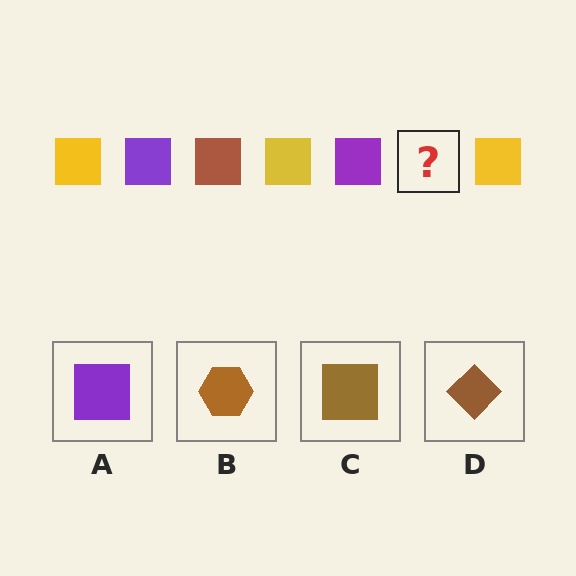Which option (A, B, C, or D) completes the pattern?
C.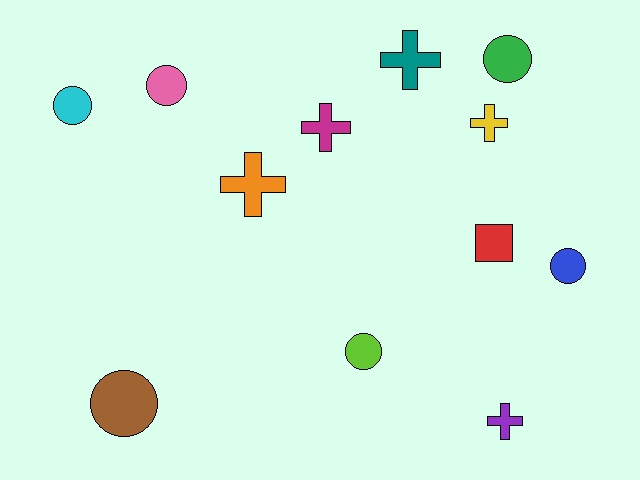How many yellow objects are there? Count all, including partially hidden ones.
There is 1 yellow object.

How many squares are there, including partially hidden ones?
There is 1 square.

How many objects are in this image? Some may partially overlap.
There are 12 objects.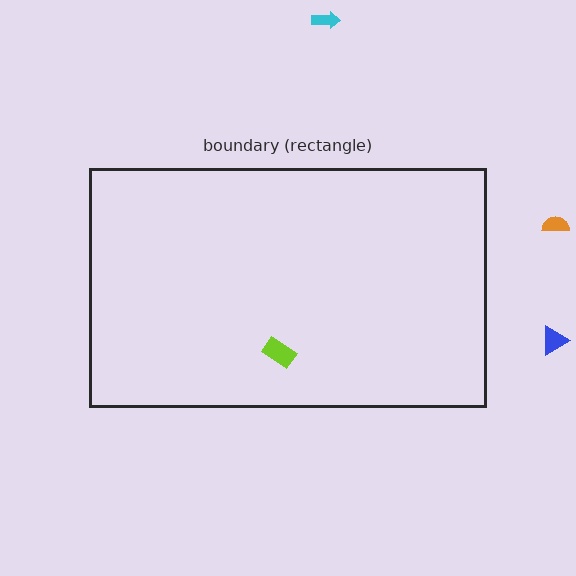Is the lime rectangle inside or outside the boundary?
Inside.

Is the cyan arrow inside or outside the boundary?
Outside.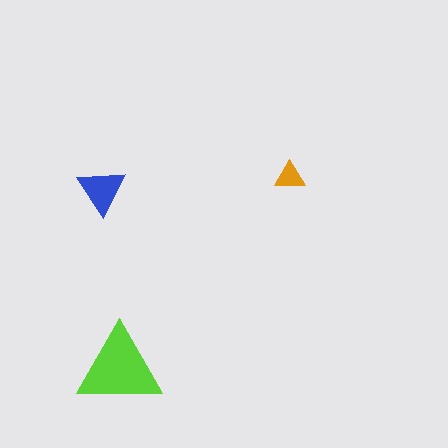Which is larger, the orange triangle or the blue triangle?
The blue one.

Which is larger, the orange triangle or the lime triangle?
The lime one.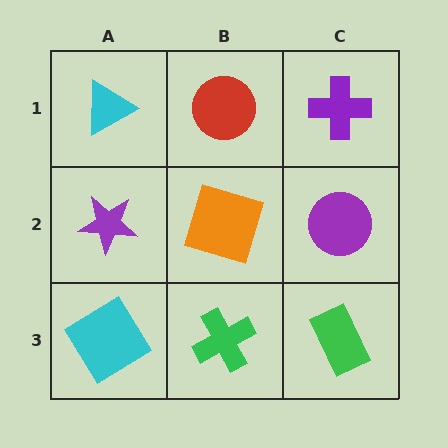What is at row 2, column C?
A purple circle.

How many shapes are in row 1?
3 shapes.